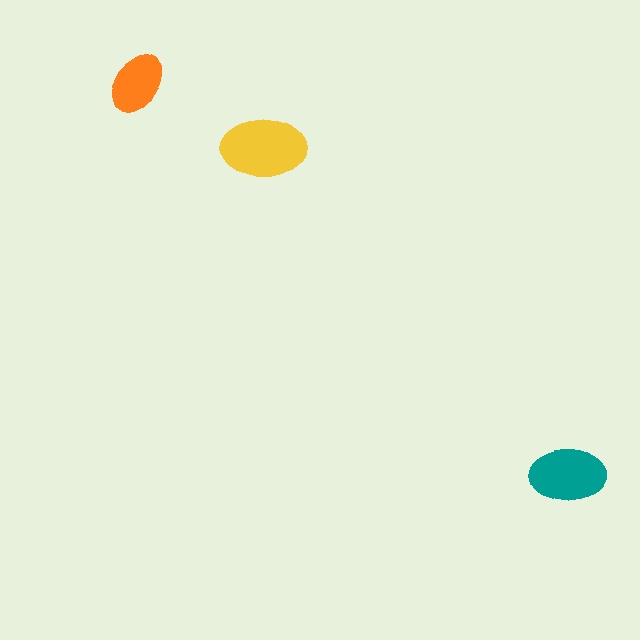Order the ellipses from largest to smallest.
the yellow one, the teal one, the orange one.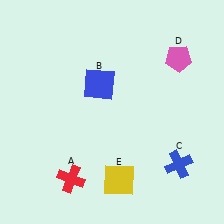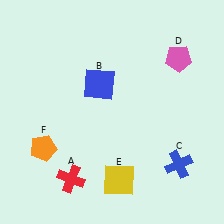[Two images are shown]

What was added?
An orange pentagon (F) was added in Image 2.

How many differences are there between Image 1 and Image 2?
There is 1 difference between the two images.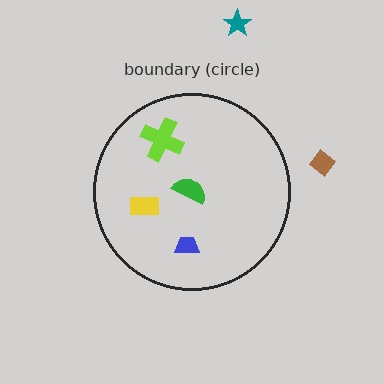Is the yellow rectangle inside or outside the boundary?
Inside.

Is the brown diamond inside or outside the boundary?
Outside.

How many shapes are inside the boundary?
4 inside, 2 outside.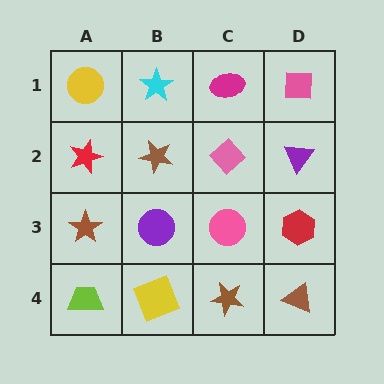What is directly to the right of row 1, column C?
A pink square.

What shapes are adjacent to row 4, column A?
A brown star (row 3, column A), a yellow square (row 4, column B).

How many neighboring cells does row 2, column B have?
4.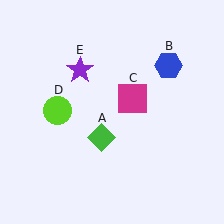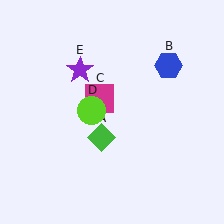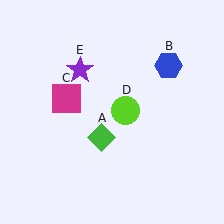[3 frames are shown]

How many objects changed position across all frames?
2 objects changed position: magenta square (object C), lime circle (object D).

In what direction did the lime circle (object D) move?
The lime circle (object D) moved right.